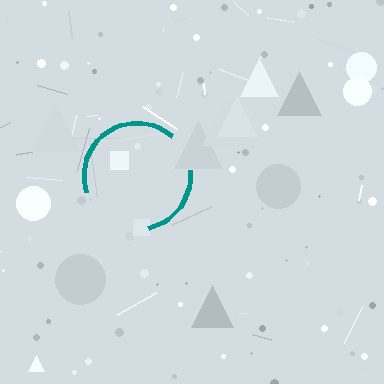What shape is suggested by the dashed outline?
The dashed outline suggests a circle.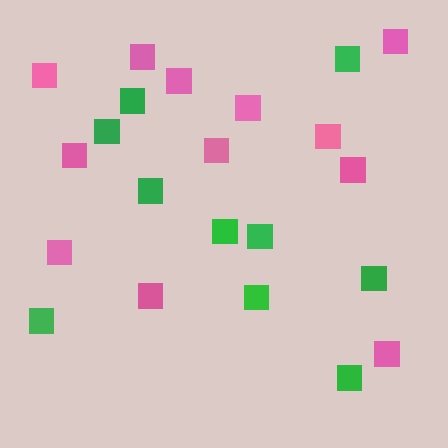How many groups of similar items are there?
There are 2 groups: one group of green squares (10) and one group of pink squares (12).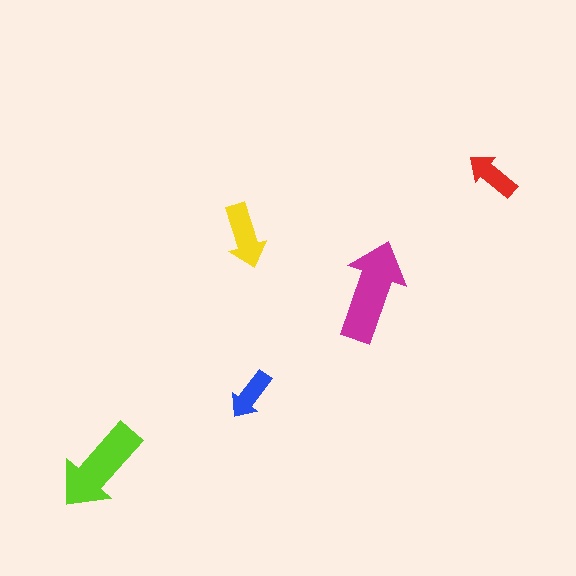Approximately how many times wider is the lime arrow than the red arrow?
About 2 times wider.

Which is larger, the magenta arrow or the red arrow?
The magenta one.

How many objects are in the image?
There are 5 objects in the image.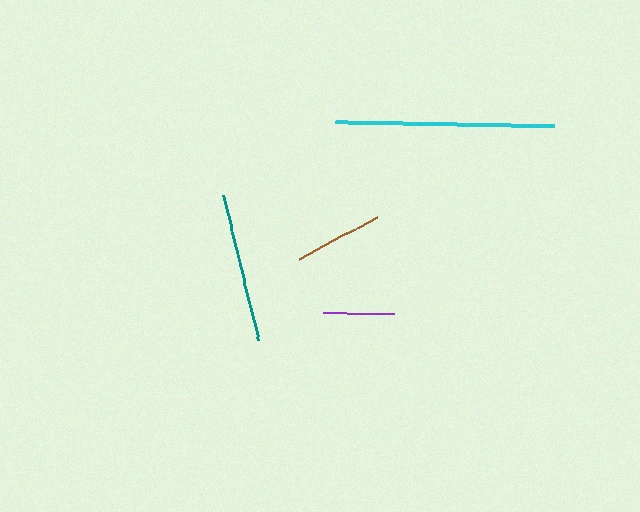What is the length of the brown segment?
The brown segment is approximately 88 pixels long.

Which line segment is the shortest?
The purple line is the shortest at approximately 71 pixels.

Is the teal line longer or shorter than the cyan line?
The cyan line is longer than the teal line.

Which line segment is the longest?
The cyan line is the longest at approximately 219 pixels.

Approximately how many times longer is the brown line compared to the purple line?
The brown line is approximately 1.2 times the length of the purple line.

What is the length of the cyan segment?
The cyan segment is approximately 219 pixels long.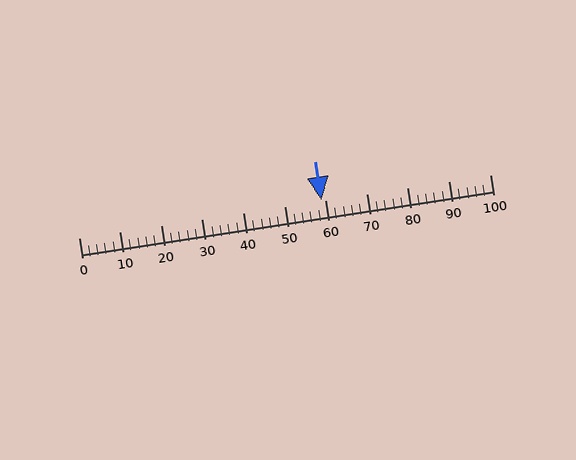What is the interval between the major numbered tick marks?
The major tick marks are spaced 10 units apart.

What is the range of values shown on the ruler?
The ruler shows values from 0 to 100.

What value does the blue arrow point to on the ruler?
The blue arrow points to approximately 59.